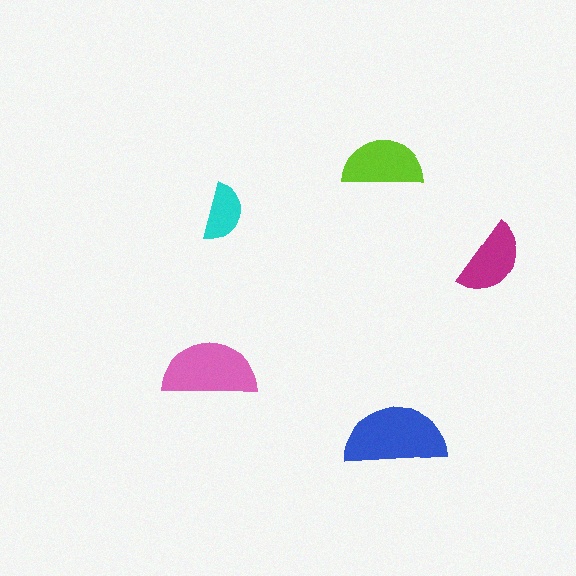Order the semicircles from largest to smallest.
the blue one, the pink one, the lime one, the magenta one, the cyan one.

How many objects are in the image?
There are 5 objects in the image.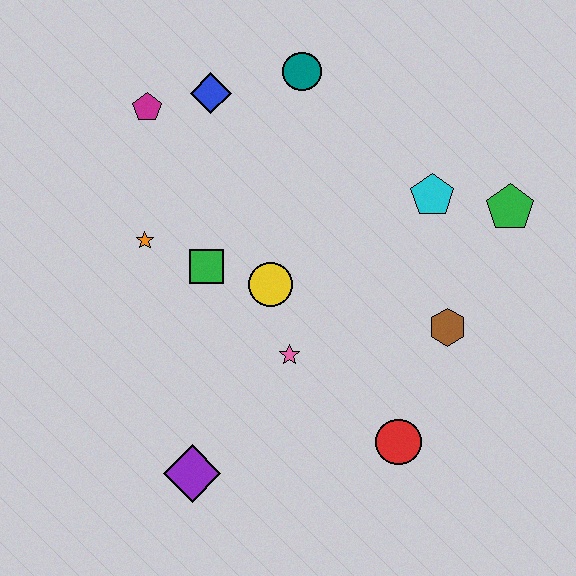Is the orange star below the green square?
No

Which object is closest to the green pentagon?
The cyan pentagon is closest to the green pentagon.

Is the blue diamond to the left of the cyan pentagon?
Yes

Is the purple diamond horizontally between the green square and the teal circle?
No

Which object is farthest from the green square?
The green pentagon is farthest from the green square.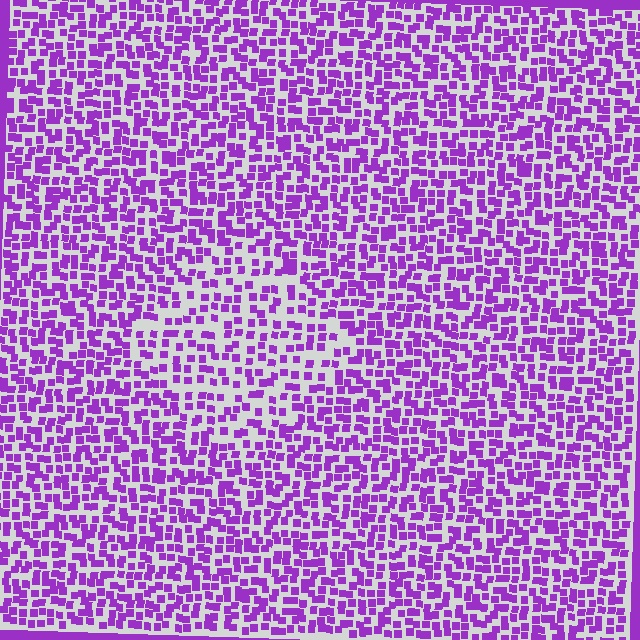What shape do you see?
I see a diamond.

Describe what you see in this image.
The image contains small purple elements arranged at two different densities. A diamond-shaped region is visible where the elements are less densely packed than the surrounding area.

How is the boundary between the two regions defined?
The boundary is defined by a change in element density (approximately 1.6x ratio). All elements are the same color, size, and shape.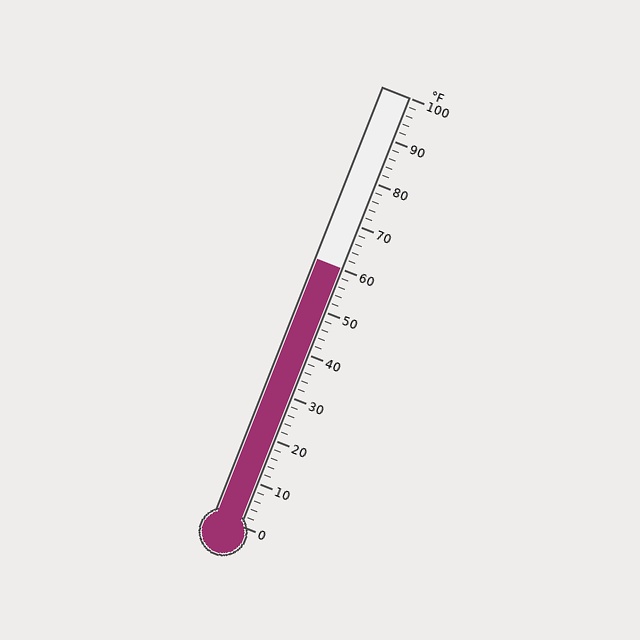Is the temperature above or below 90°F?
The temperature is below 90°F.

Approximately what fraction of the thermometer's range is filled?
The thermometer is filled to approximately 60% of its range.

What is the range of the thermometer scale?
The thermometer scale ranges from 0°F to 100°F.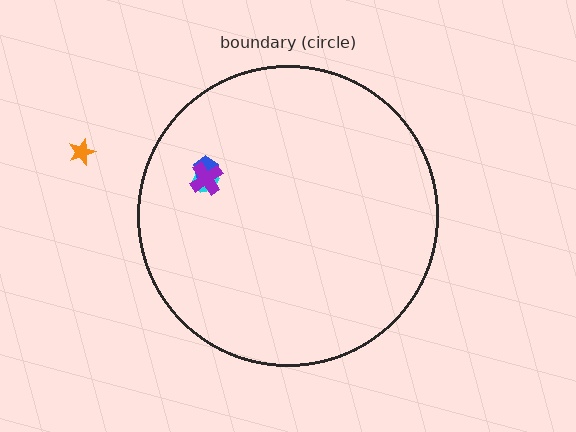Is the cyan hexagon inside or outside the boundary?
Inside.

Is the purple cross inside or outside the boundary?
Inside.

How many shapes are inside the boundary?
3 inside, 1 outside.